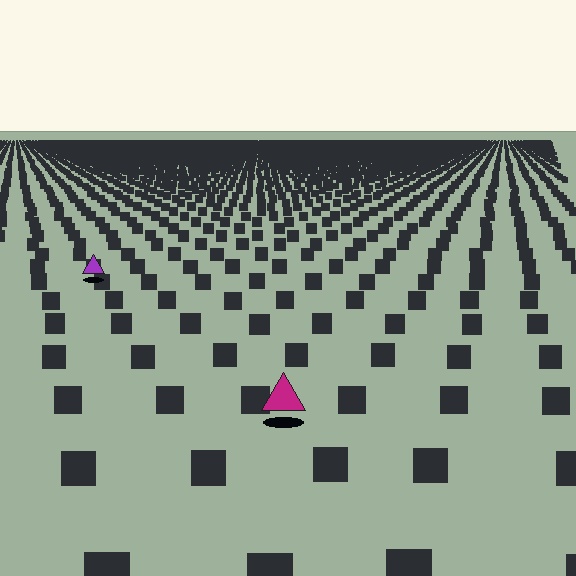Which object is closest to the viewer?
The magenta triangle is closest. The texture marks near it are larger and more spread out.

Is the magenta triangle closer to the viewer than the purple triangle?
Yes. The magenta triangle is closer — you can tell from the texture gradient: the ground texture is coarser near it.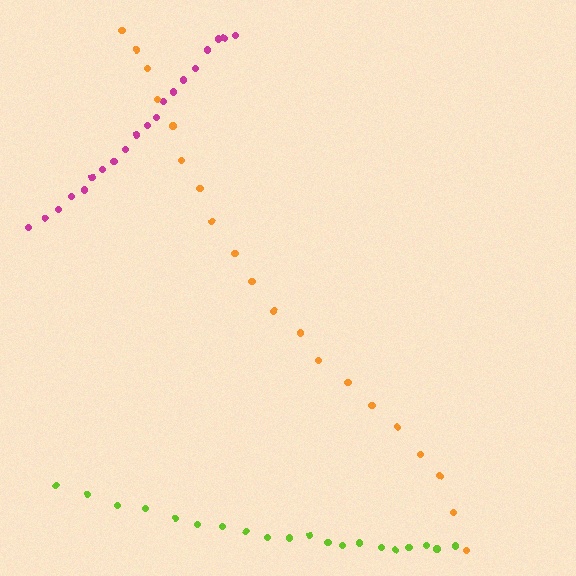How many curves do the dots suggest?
There are 3 distinct paths.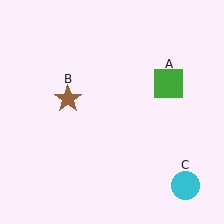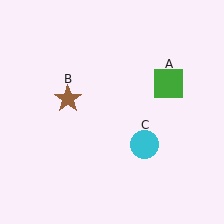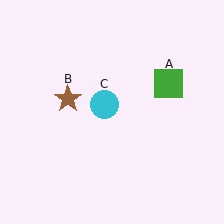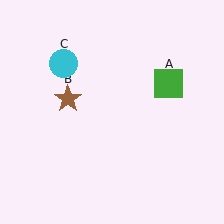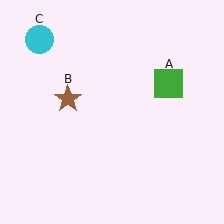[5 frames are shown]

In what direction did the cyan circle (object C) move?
The cyan circle (object C) moved up and to the left.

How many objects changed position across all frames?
1 object changed position: cyan circle (object C).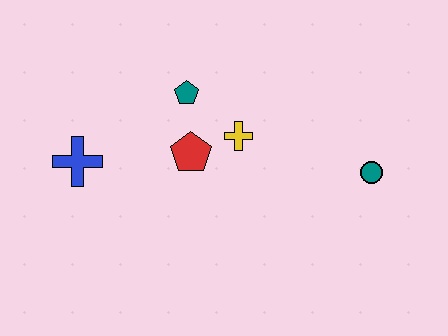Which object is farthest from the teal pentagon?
The teal circle is farthest from the teal pentagon.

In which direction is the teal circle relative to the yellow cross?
The teal circle is to the right of the yellow cross.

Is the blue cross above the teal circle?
Yes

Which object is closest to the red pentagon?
The yellow cross is closest to the red pentagon.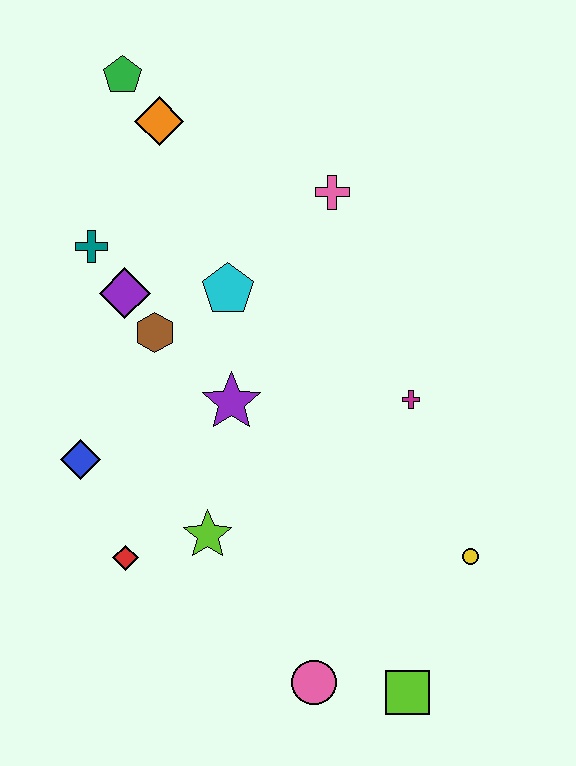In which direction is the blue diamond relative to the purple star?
The blue diamond is to the left of the purple star.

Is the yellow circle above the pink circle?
Yes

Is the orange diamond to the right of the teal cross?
Yes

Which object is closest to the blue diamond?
The red diamond is closest to the blue diamond.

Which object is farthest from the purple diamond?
The lime square is farthest from the purple diamond.